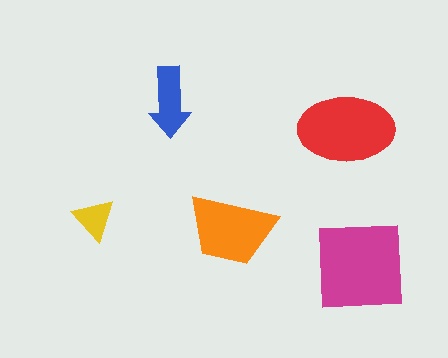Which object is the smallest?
The yellow triangle.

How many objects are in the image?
There are 5 objects in the image.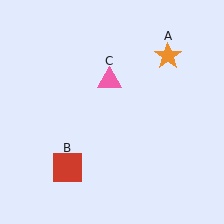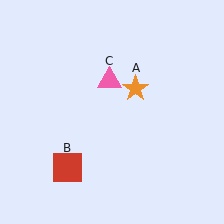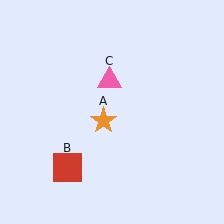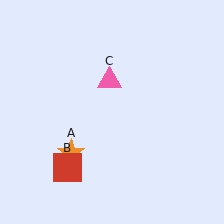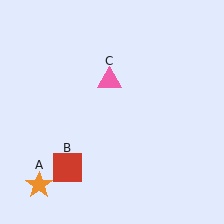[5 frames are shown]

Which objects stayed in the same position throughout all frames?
Red square (object B) and pink triangle (object C) remained stationary.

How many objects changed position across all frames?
1 object changed position: orange star (object A).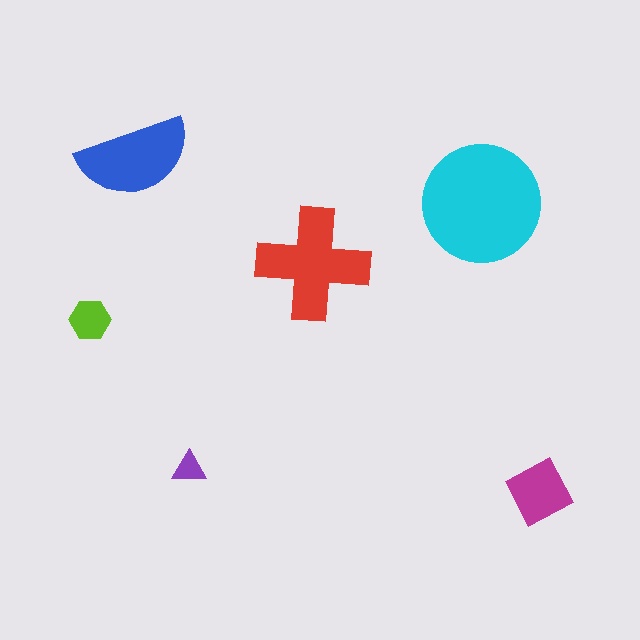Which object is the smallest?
The purple triangle.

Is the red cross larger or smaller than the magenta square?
Larger.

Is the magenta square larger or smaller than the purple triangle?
Larger.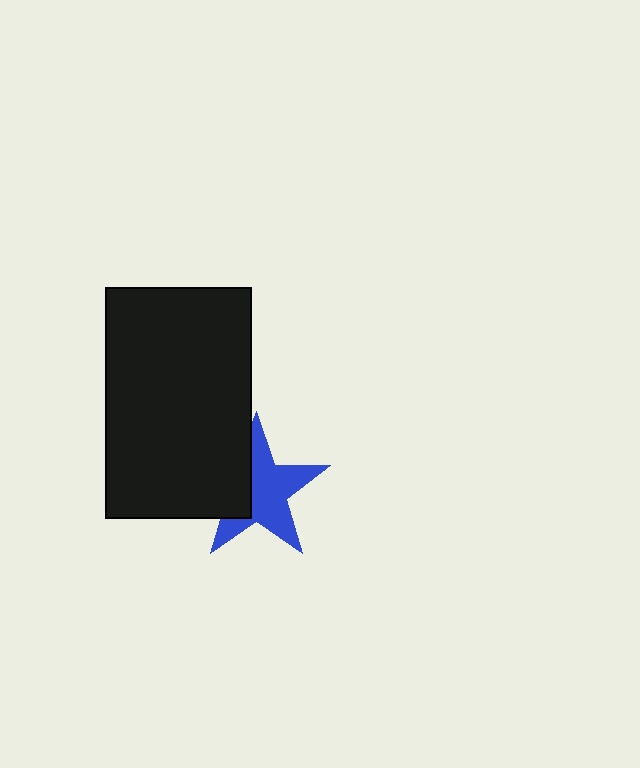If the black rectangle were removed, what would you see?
You would see the complete blue star.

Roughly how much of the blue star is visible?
Most of it is visible (roughly 66%).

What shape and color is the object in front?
The object in front is a black rectangle.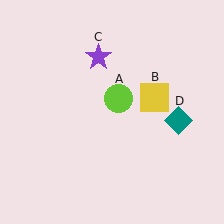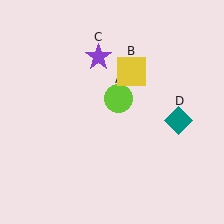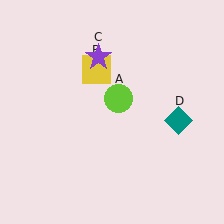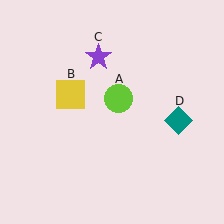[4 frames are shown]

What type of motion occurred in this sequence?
The yellow square (object B) rotated counterclockwise around the center of the scene.